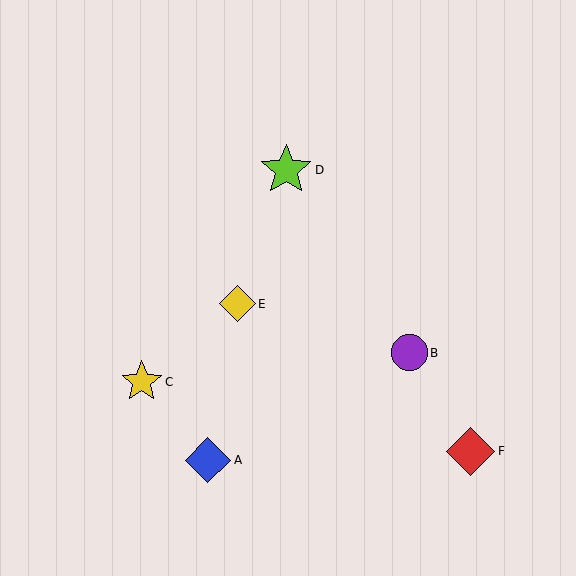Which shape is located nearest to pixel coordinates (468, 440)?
The red diamond (labeled F) at (471, 451) is nearest to that location.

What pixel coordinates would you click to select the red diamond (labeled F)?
Click at (471, 451) to select the red diamond F.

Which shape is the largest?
The lime star (labeled D) is the largest.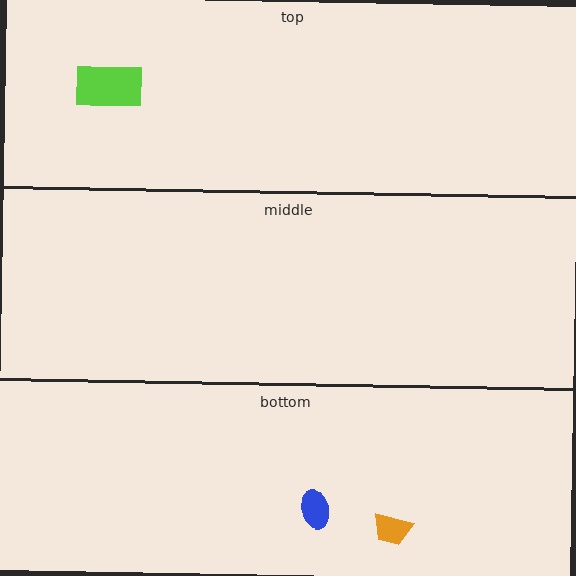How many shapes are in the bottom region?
2.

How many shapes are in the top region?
1.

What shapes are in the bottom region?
The orange trapezoid, the blue ellipse.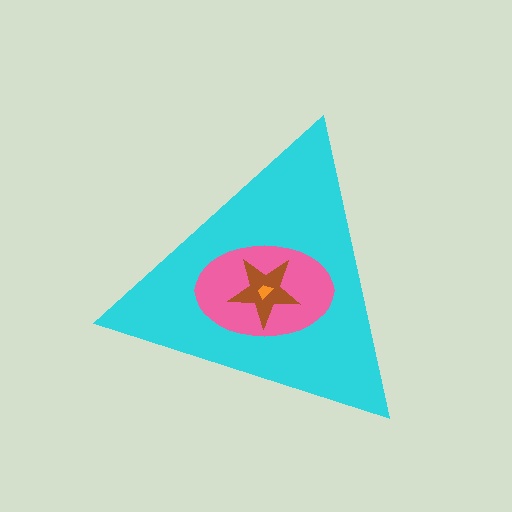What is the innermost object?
The orange trapezoid.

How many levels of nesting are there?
4.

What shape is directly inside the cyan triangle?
The pink ellipse.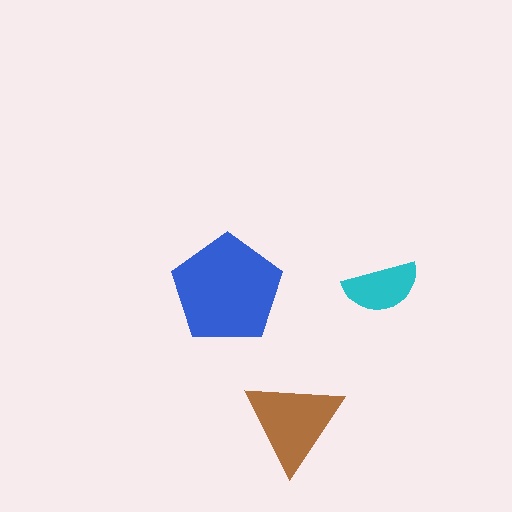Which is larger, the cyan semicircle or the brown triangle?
The brown triangle.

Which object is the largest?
The blue pentagon.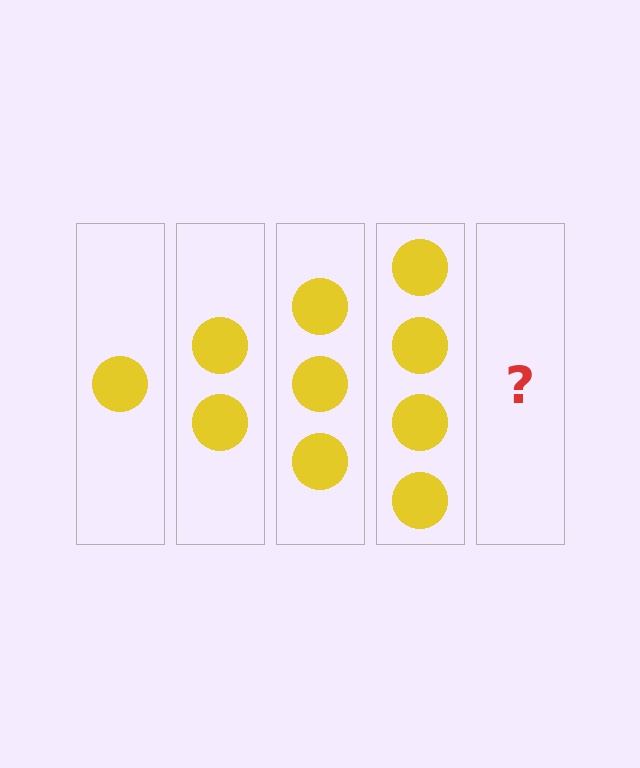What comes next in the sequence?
The next element should be 5 circles.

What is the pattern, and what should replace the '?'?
The pattern is that each step adds one more circle. The '?' should be 5 circles.